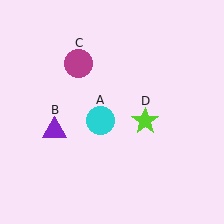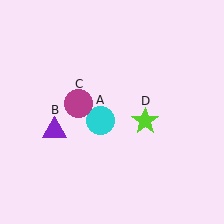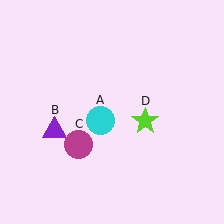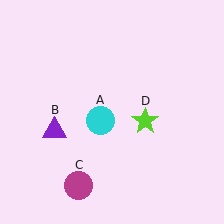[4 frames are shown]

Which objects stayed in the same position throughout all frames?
Cyan circle (object A) and purple triangle (object B) and lime star (object D) remained stationary.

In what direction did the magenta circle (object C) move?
The magenta circle (object C) moved down.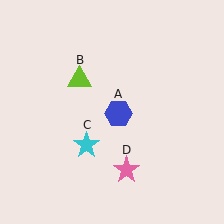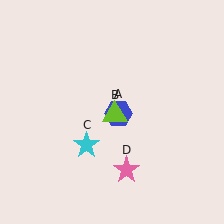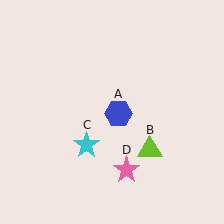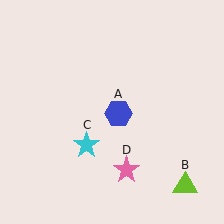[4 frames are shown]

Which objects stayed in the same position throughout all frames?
Blue hexagon (object A) and cyan star (object C) and pink star (object D) remained stationary.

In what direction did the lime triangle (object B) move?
The lime triangle (object B) moved down and to the right.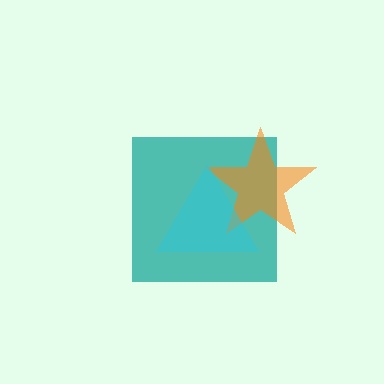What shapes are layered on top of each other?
The layered shapes are: a teal square, an orange star, a cyan triangle.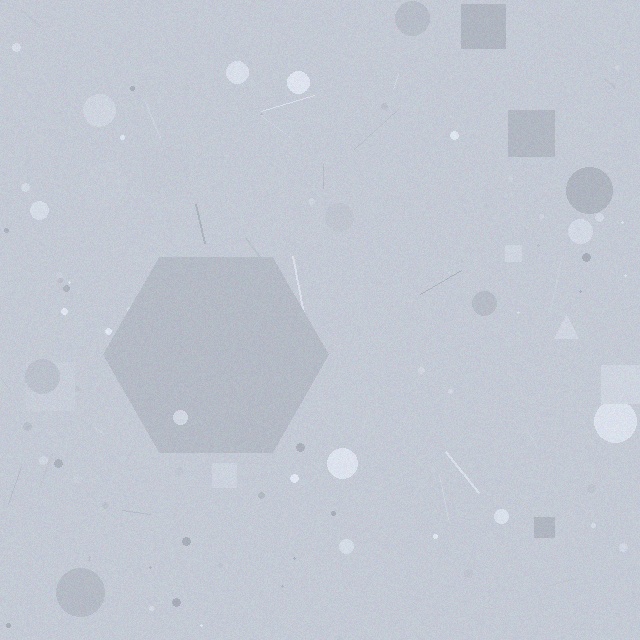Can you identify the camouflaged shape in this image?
The camouflaged shape is a hexagon.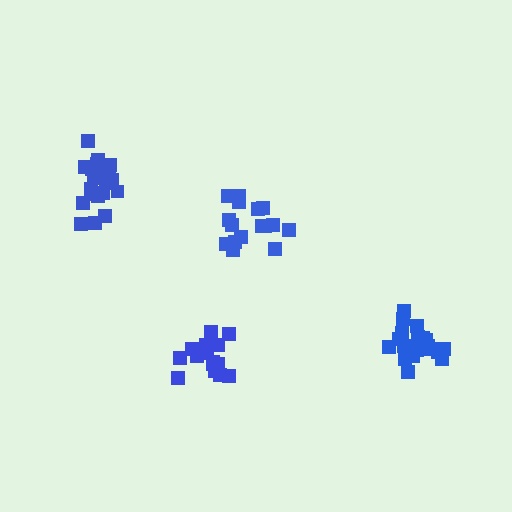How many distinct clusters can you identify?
There are 4 distinct clusters.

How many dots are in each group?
Group 1: 15 dots, Group 2: 20 dots, Group 3: 21 dots, Group 4: 16 dots (72 total).